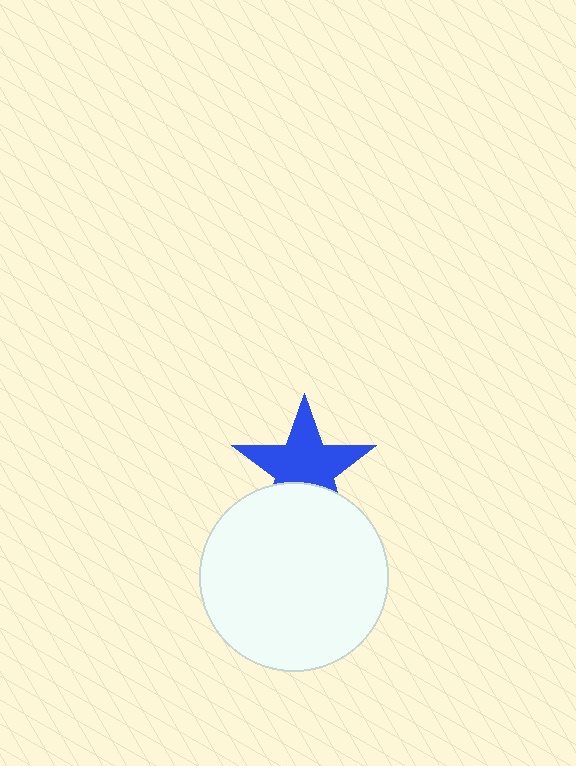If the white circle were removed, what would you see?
You would see the complete blue star.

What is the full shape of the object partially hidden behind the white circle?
The partially hidden object is a blue star.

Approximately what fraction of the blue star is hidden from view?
Roughly 31% of the blue star is hidden behind the white circle.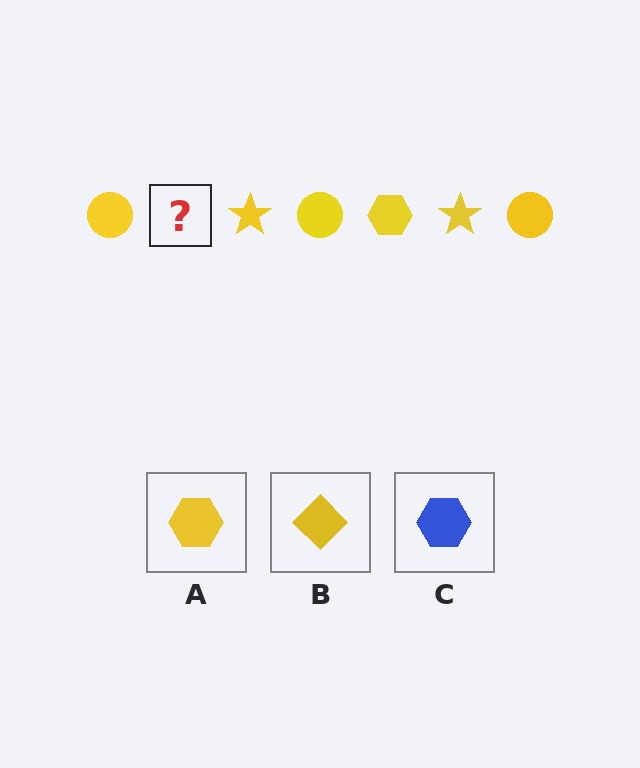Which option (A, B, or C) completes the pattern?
A.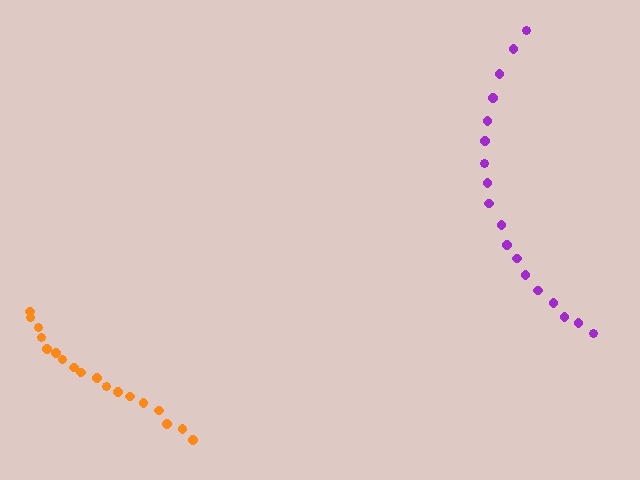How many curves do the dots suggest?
There are 2 distinct paths.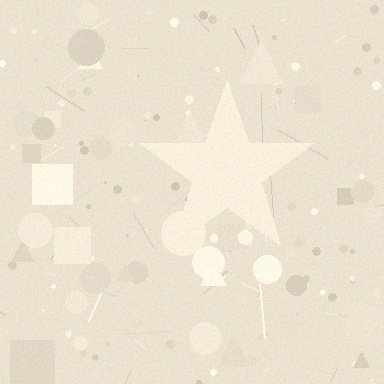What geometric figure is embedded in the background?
A star is embedded in the background.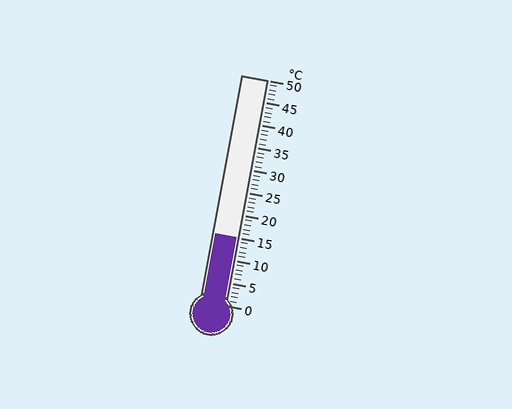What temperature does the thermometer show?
The thermometer shows approximately 15°C.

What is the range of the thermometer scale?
The thermometer scale ranges from 0°C to 50°C.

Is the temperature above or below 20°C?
The temperature is below 20°C.